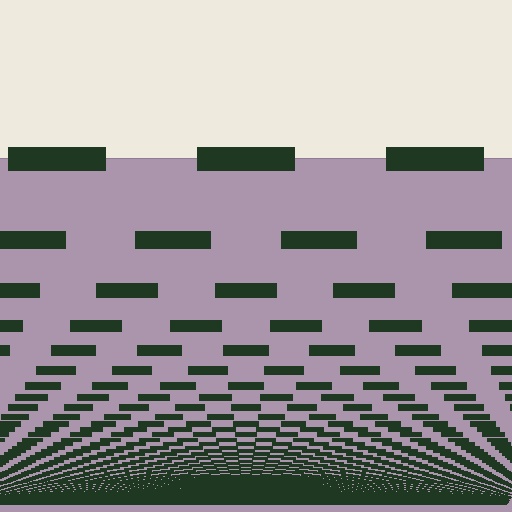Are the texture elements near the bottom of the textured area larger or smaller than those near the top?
Smaller. The gradient is inverted — elements near the bottom are smaller and denser.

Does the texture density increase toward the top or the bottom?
Density increases toward the bottom.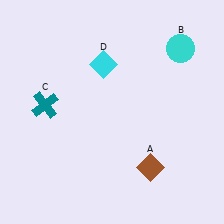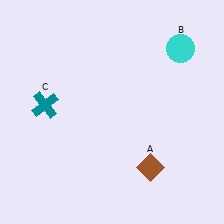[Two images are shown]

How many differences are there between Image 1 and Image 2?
There is 1 difference between the two images.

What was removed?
The cyan diamond (D) was removed in Image 2.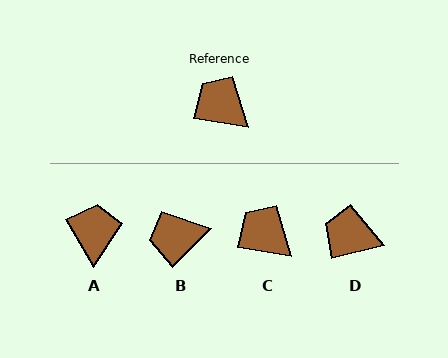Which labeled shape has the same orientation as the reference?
C.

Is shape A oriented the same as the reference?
No, it is off by about 50 degrees.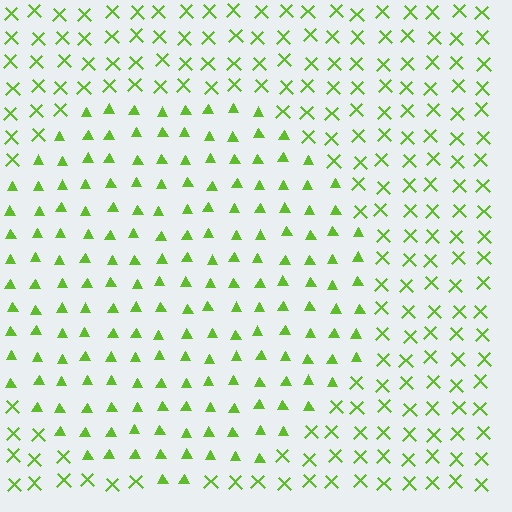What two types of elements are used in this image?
The image uses triangles inside the circle region and X marks outside it.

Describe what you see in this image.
The image is filled with small lime elements arranged in a uniform grid. A circle-shaped region contains triangles, while the surrounding area contains X marks. The boundary is defined purely by the change in element shape.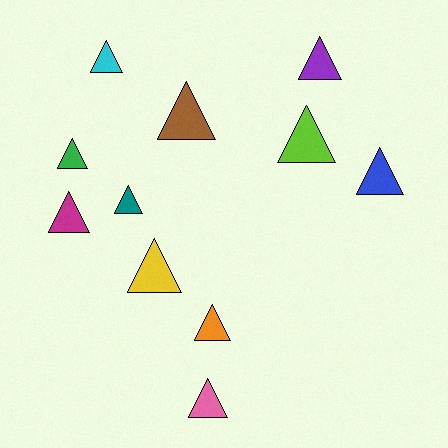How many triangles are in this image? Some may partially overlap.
There are 11 triangles.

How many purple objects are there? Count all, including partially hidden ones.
There is 1 purple object.